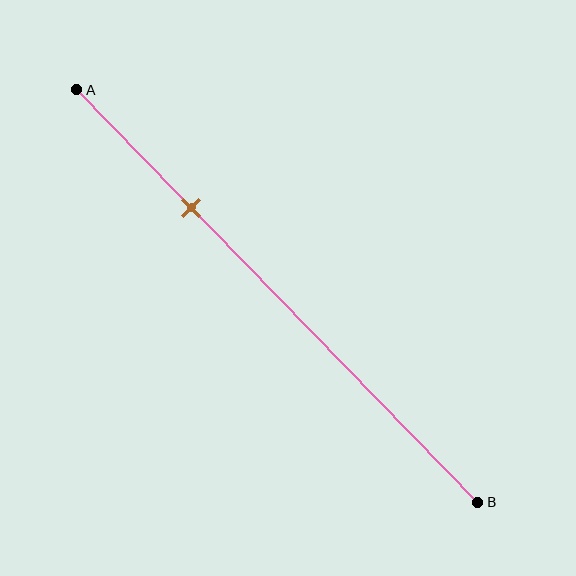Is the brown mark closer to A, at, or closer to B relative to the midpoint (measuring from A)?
The brown mark is closer to point A than the midpoint of segment AB.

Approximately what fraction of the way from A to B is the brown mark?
The brown mark is approximately 30% of the way from A to B.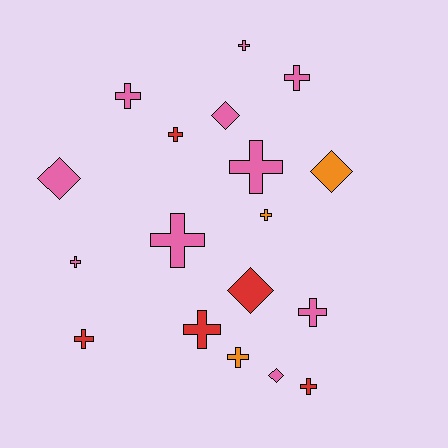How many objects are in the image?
There are 18 objects.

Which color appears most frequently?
Pink, with 10 objects.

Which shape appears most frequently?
Cross, with 13 objects.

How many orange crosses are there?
There are 2 orange crosses.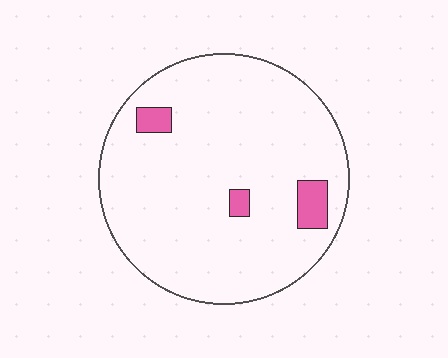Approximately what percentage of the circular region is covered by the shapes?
Approximately 5%.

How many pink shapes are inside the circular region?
3.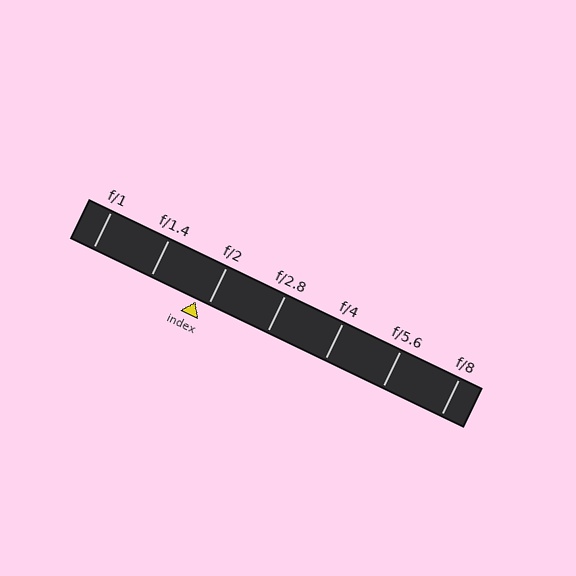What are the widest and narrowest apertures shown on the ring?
The widest aperture shown is f/1 and the narrowest is f/8.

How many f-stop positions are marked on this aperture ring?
There are 7 f-stop positions marked.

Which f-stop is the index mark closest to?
The index mark is closest to f/2.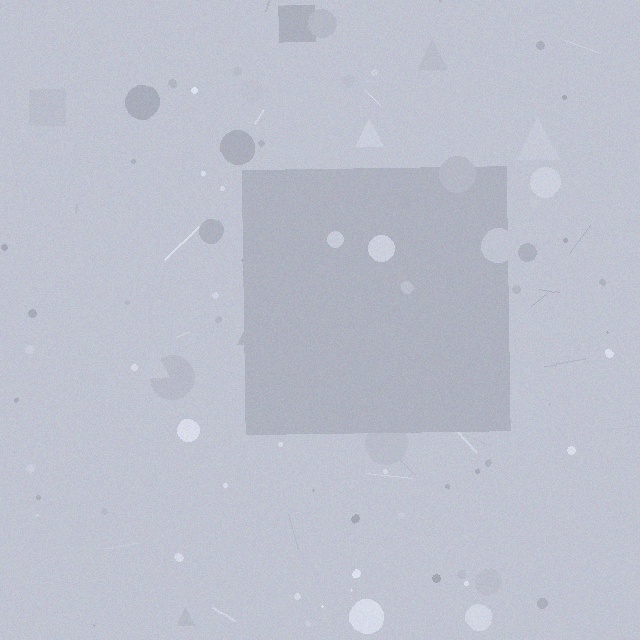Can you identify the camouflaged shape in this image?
The camouflaged shape is a square.